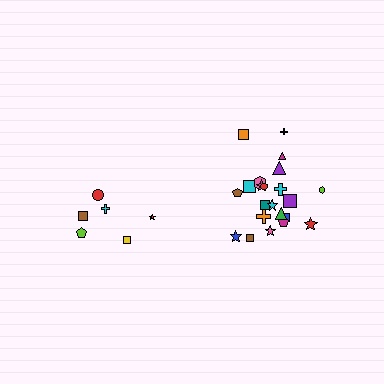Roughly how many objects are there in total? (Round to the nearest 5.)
Roughly 30 objects in total.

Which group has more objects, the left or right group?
The right group.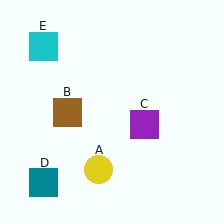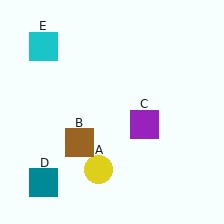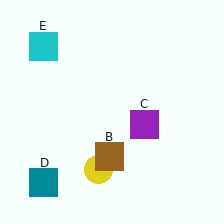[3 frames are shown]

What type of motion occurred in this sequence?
The brown square (object B) rotated counterclockwise around the center of the scene.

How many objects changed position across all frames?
1 object changed position: brown square (object B).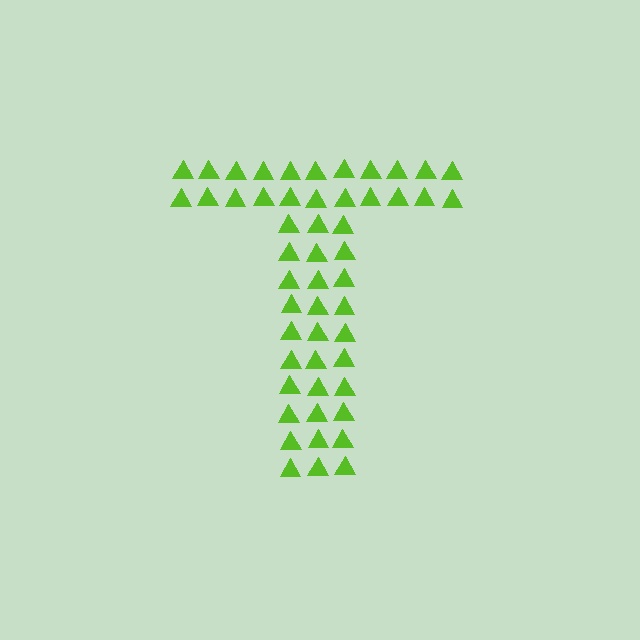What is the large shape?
The large shape is the letter T.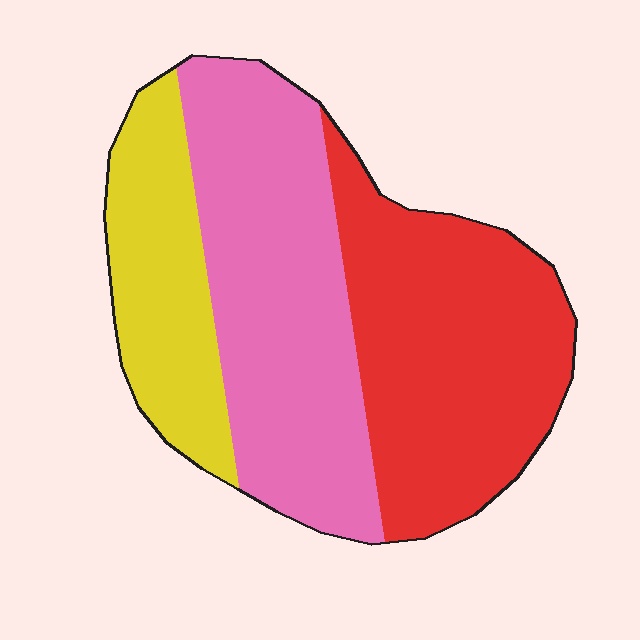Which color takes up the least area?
Yellow, at roughly 20%.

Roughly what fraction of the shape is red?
Red covers 39% of the shape.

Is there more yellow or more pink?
Pink.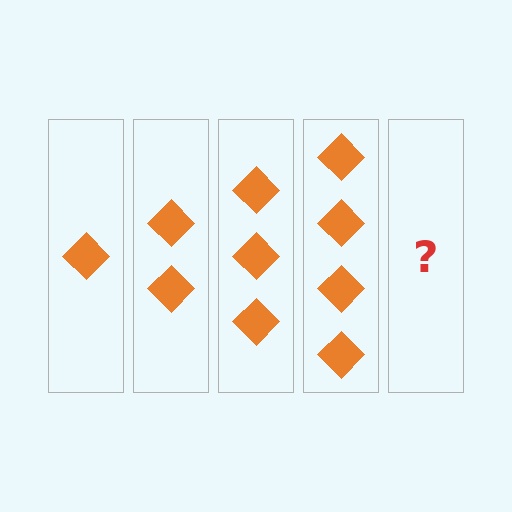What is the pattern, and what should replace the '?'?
The pattern is that each step adds one more diamond. The '?' should be 5 diamonds.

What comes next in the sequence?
The next element should be 5 diamonds.